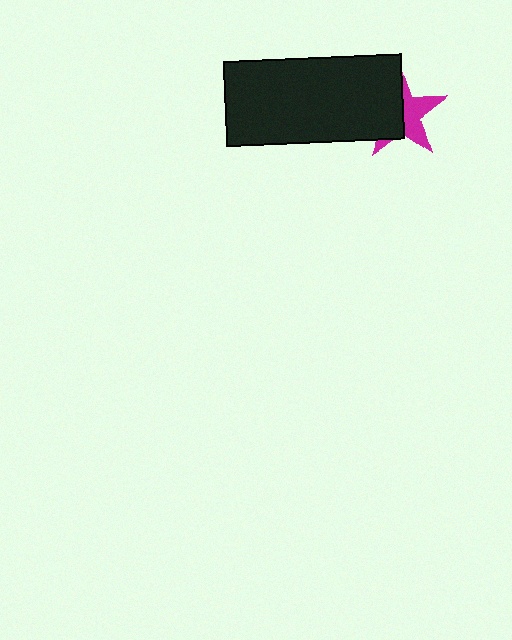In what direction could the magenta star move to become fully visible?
The magenta star could move right. That would shift it out from behind the black rectangle entirely.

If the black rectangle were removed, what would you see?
You would see the complete magenta star.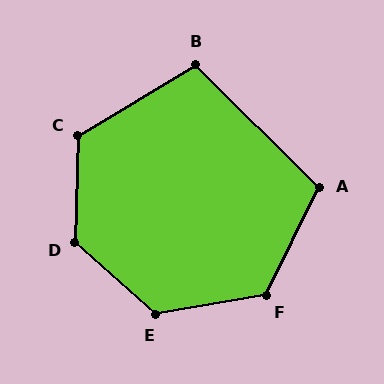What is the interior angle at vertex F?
Approximately 126 degrees (obtuse).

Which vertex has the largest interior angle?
D, at approximately 130 degrees.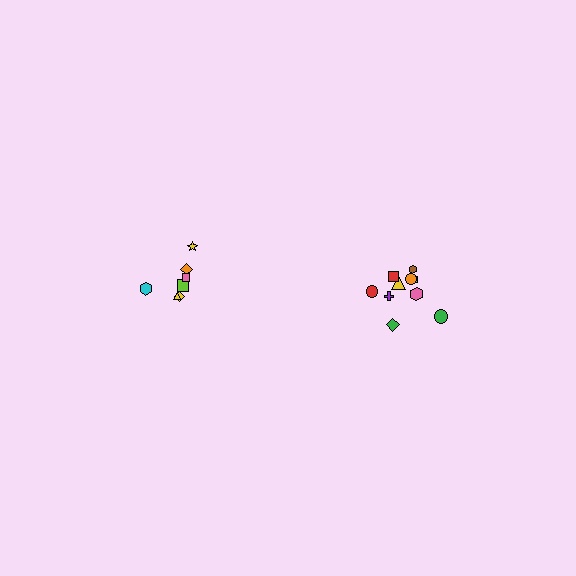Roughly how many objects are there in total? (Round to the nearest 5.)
Roughly 15 objects in total.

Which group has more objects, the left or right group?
The right group.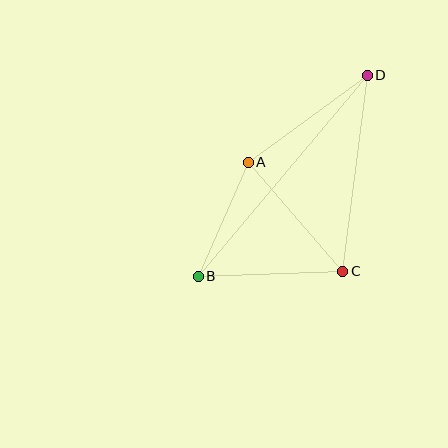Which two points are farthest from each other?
Points B and D are farthest from each other.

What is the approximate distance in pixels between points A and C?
The distance between A and C is approximately 144 pixels.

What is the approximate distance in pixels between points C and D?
The distance between C and D is approximately 197 pixels.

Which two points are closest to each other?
Points A and B are closest to each other.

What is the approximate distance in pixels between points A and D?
The distance between A and D is approximately 147 pixels.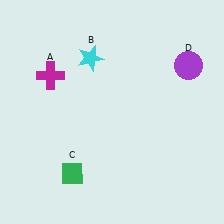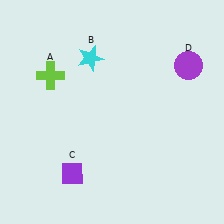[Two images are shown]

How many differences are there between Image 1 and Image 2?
There are 2 differences between the two images.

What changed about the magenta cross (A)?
In Image 1, A is magenta. In Image 2, it changed to lime.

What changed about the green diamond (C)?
In Image 1, C is green. In Image 2, it changed to purple.